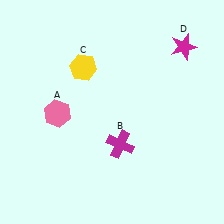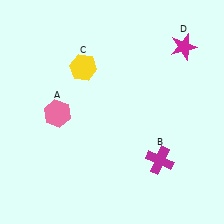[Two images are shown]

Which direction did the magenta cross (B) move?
The magenta cross (B) moved right.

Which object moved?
The magenta cross (B) moved right.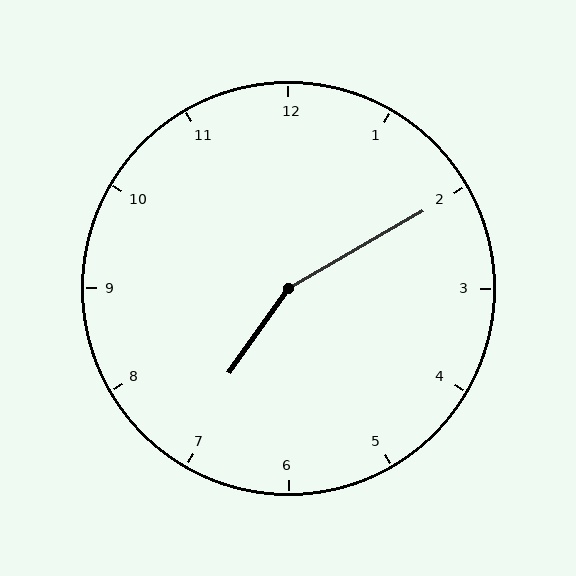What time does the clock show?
7:10.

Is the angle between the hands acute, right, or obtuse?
It is obtuse.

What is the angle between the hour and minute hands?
Approximately 155 degrees.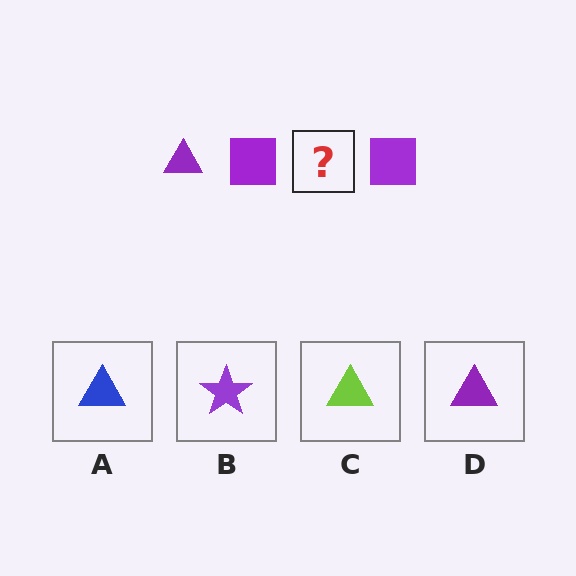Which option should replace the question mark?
Option D.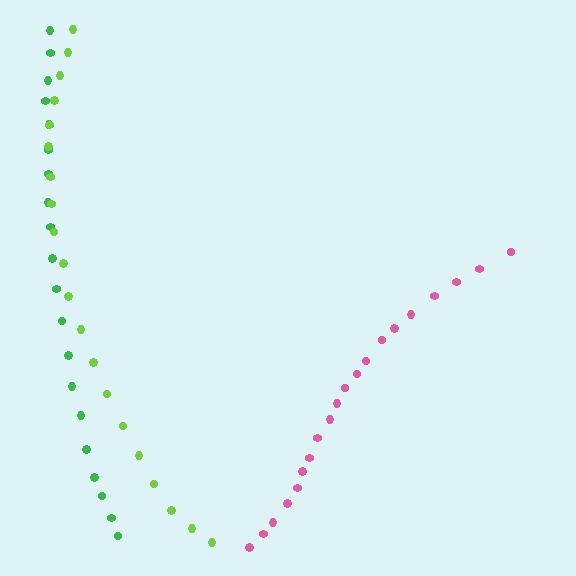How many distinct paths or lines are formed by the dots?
There are 3 distinct paths.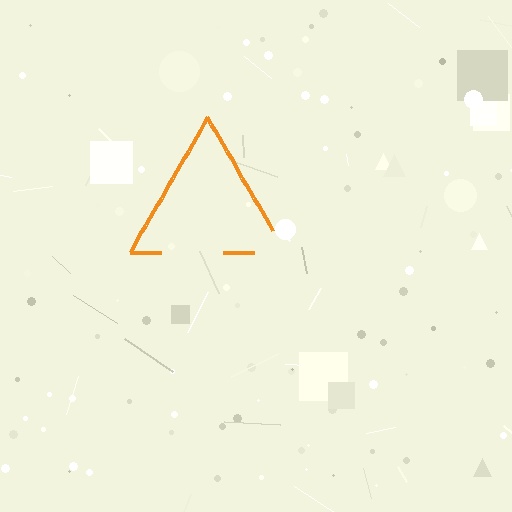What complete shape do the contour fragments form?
The contour fragments form a triangle.